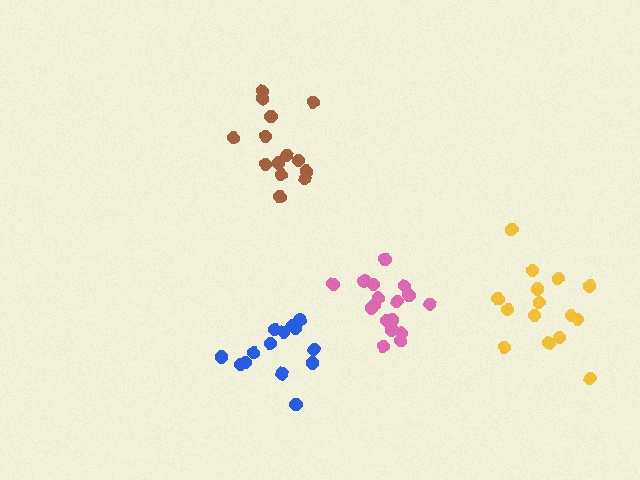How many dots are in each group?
Group 1: 14 dots, Group 2: 15 dots, Group 3: 17 dots, Group 4: 14 dots (60 total).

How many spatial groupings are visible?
There are 4 spatial groupings.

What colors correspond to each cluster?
The clusters are colored: blue, yellow, pink, brown.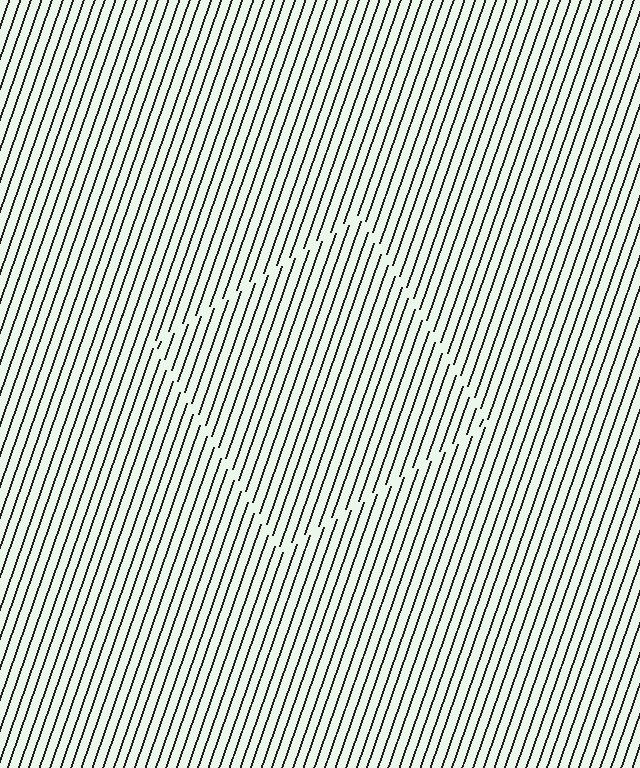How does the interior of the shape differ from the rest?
The interior of the shape contains the same grating, shifted by half a period — the contour is defined by the phase discontinuity where line-ends from the inner and outer gratings abut.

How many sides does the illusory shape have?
4 sides — the line-ends trace a square.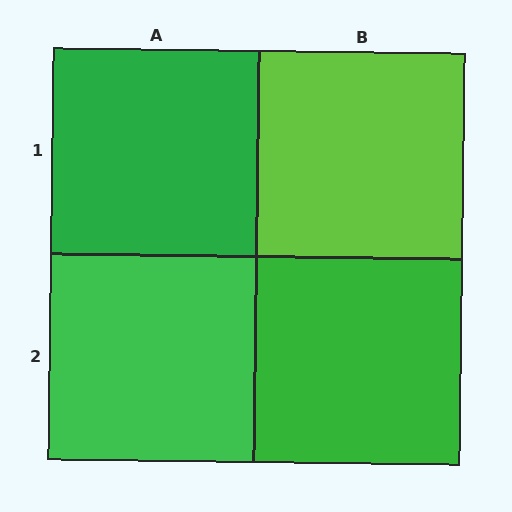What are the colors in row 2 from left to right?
Green, green.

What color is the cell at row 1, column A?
Green.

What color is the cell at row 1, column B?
Lime.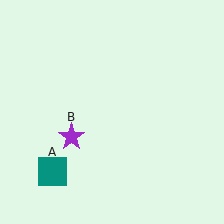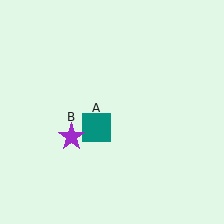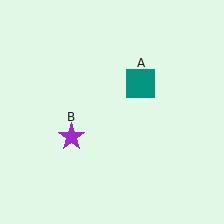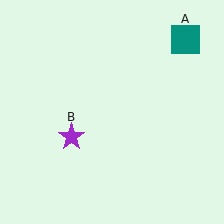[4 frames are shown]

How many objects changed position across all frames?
1 object changed position: teal square (object A).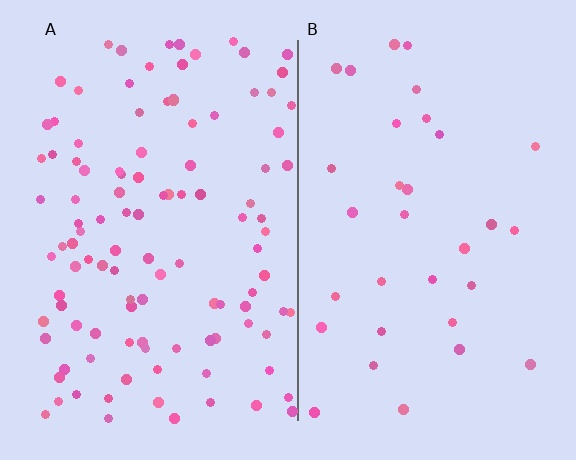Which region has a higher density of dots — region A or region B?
A (the left).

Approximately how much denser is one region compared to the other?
Approximately 3.4× — region A over region B.